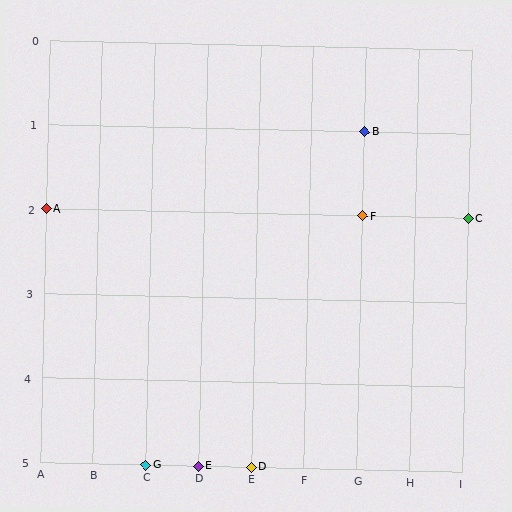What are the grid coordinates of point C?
Point C is at grid coordinates (I, 2).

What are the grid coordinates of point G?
Point G is at grid coordinates (C, 5).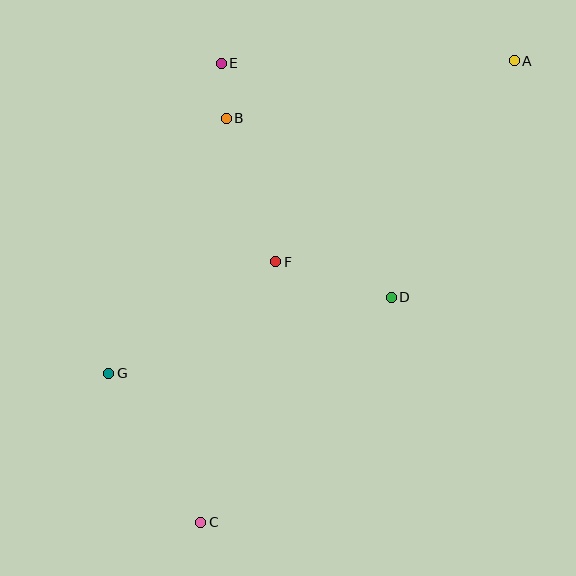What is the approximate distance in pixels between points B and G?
The distance between B and G is approximately 281 pixels.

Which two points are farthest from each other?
Points A and C are farthest from each other.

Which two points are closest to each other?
Points B and E are closest to each other.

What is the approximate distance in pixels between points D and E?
The distance between D and E is approximately 289 pixels.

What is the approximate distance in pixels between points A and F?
The distance between A and F is approximately 312 pixels.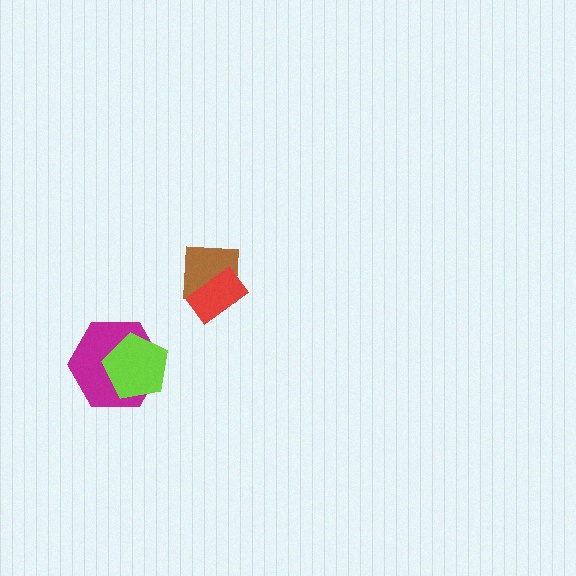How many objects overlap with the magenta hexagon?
1 object overlaps with the magenta hexagon.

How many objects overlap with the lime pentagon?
1 object overlaps with the lime pentagon.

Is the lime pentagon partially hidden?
No, no other shape covers it.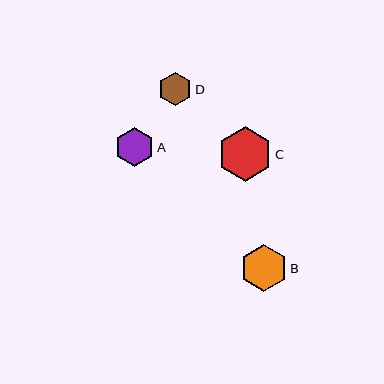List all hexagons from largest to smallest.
From largest to smallest: C, B, A, D.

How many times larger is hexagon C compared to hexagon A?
Hexagon C is approximately 1.4 times the size of hexagon A.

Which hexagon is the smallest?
Hexagon D is the smallest with a size of approximately 34 pixels.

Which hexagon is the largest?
Hexagon C is the largest with a size of approximately 54 pixels.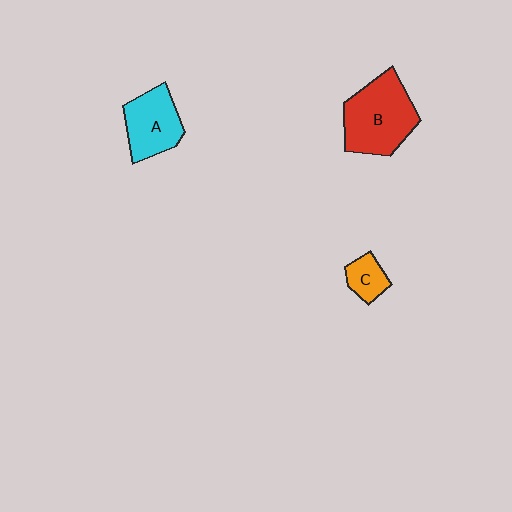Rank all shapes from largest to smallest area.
From largest to smallest: B (red), A (cyan), C (orange).